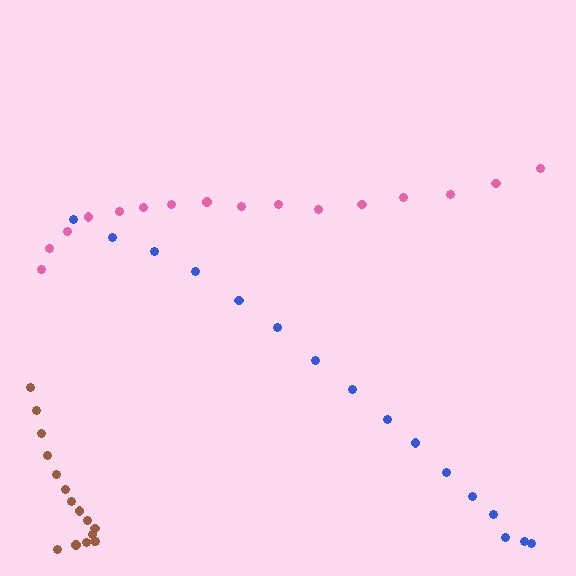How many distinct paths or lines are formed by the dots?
There are 3 distinct paths.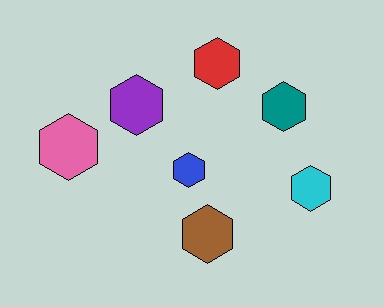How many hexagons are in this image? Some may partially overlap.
There are 7 hexagons.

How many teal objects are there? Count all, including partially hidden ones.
There is 1 teal object.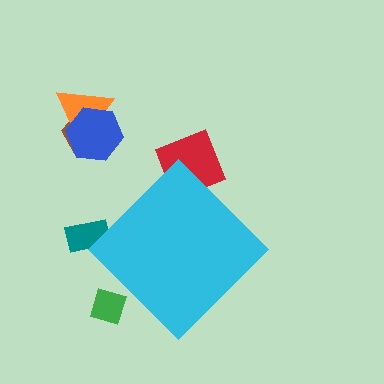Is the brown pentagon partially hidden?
No, the brown pentagon is fully visible.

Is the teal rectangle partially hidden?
Yes, the teal rectangle is partially hidden behind the cyan diamond.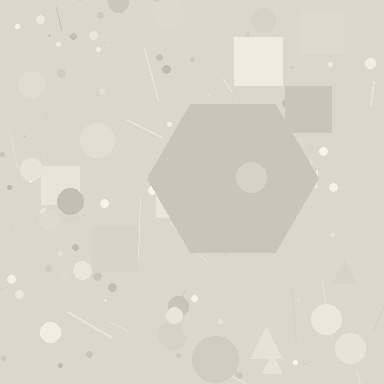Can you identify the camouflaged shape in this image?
The camouflaged shape is a hexagon.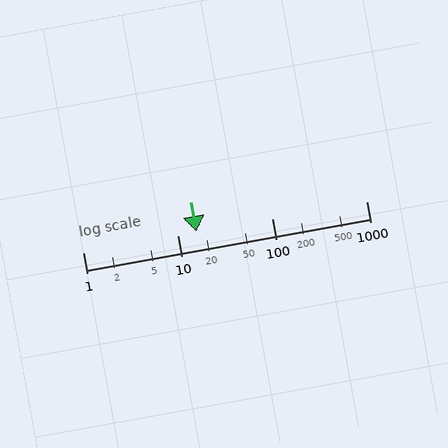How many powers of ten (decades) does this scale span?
The scale spans 3 decades, from 1 to 1000.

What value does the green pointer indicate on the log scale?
The pointer indicates approximately 16.